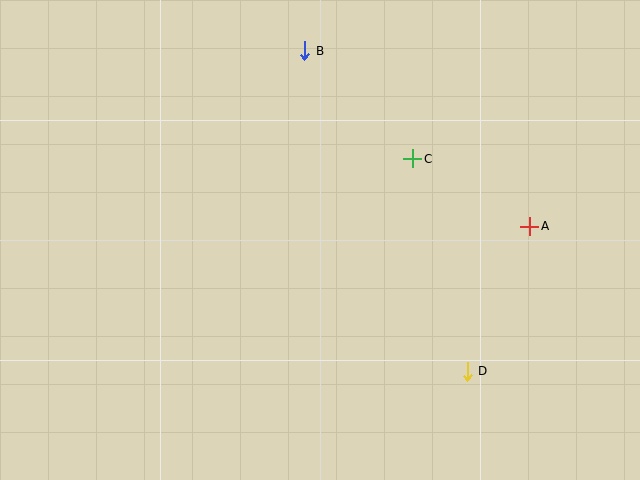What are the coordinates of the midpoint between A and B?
The midpoint between A and B is at (417, 138).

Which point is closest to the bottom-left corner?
Point D is closest to the bottom-left corner.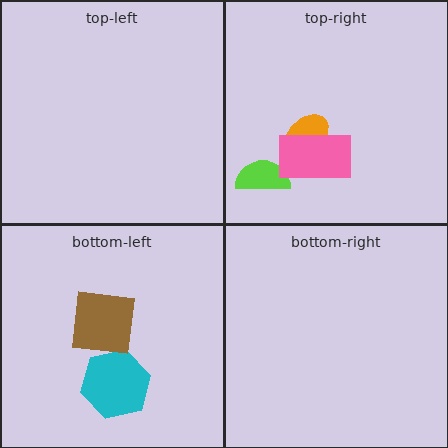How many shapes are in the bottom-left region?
2.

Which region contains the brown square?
The bottom-left region.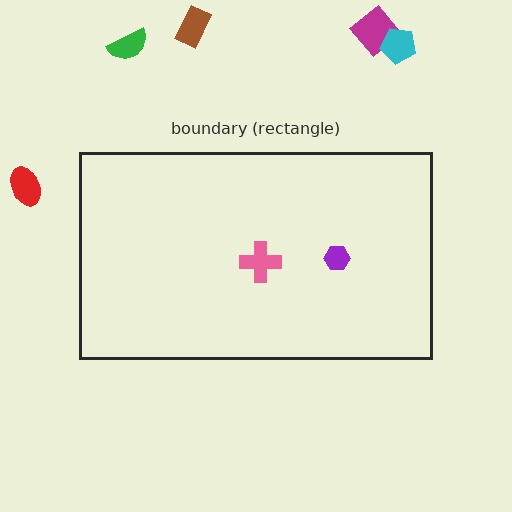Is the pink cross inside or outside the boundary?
Inside.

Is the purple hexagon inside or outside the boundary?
Inside.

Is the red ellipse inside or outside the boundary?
Outside.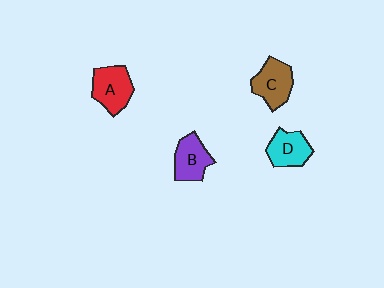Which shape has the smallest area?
Shape D (cyan).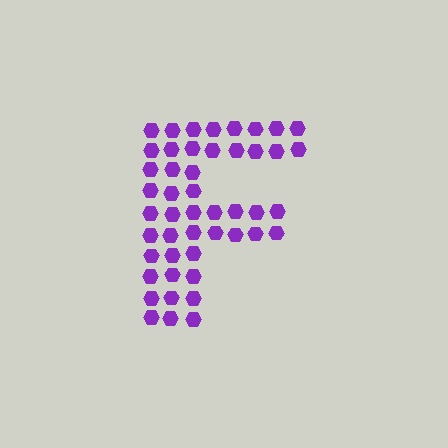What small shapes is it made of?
It is made of small hexagons.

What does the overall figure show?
The overall figure shows the letter F.